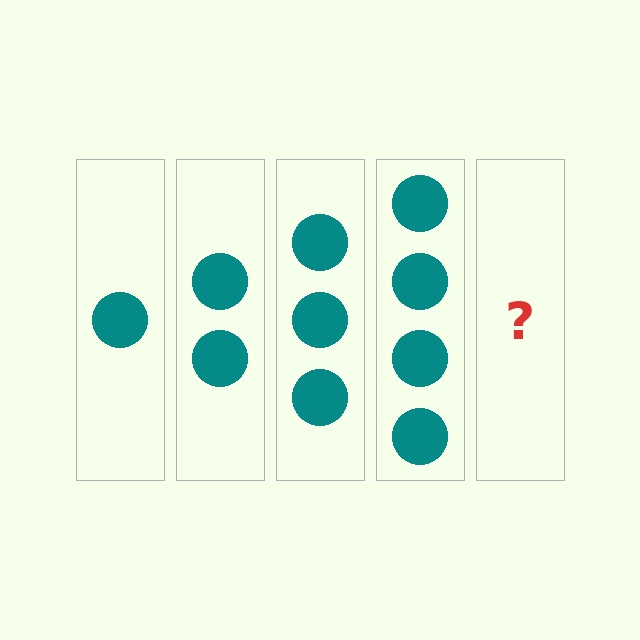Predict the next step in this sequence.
The next step is 5 circles.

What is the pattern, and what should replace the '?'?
The pattern is that each step adds one more circle. The '?' should be 5 circles.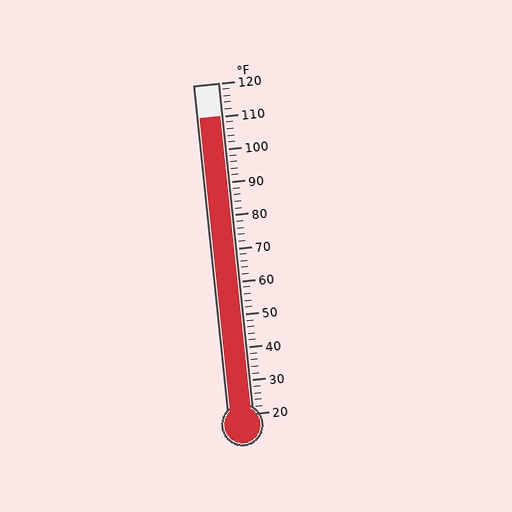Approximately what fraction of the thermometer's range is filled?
The thermometer is filled to approximately 90% of its range.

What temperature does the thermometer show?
The thermometer shows approximately 110°F.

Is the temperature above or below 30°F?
The temperature is above 30°F.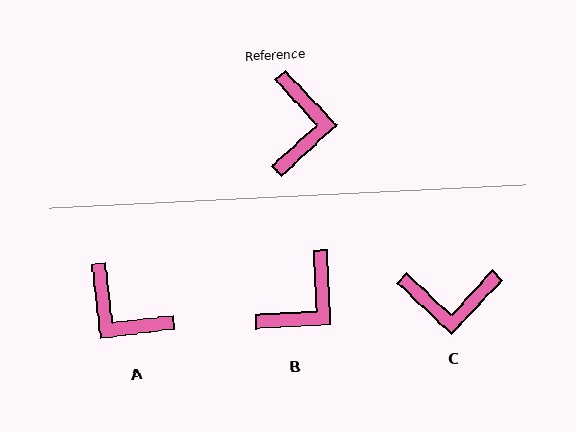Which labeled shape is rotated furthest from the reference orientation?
A, about 126 degrees away.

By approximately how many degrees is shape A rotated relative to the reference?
Approximately 126 degrees clockwise.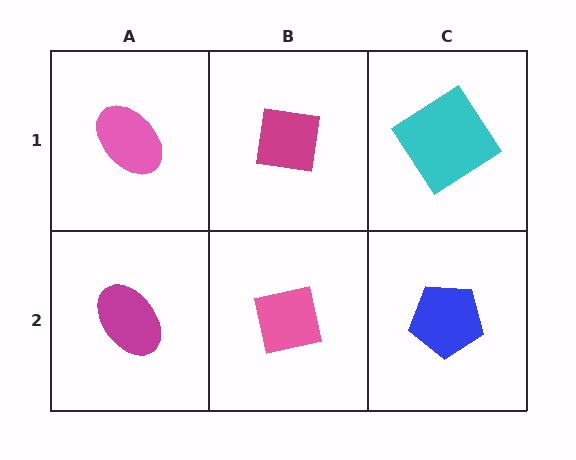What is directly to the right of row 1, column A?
A magenta square.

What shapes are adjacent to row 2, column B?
A magenta square (row 1, column B), a magenta ellipse (row 2, column A), a blue pentagon (row 2, column C).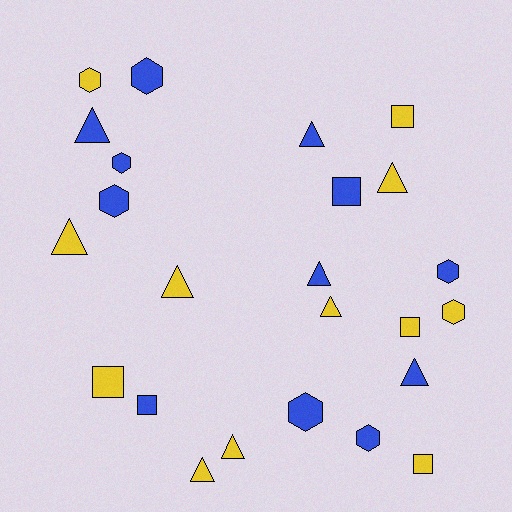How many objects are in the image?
There are 24 objects.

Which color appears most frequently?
Blue, with 12 objects.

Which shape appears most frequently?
Triangle, with 10 objects.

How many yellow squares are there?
There are 4 yellow squares.